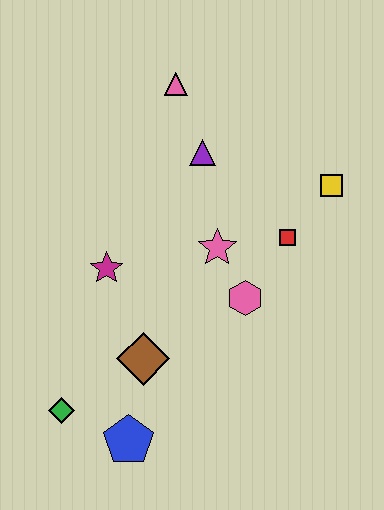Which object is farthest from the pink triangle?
The blue pentagon is farthest from the pink triangle.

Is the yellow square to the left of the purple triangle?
No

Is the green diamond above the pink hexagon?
No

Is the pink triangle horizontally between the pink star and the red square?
No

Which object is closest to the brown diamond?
The blue pentagon is closest to the brown diamond.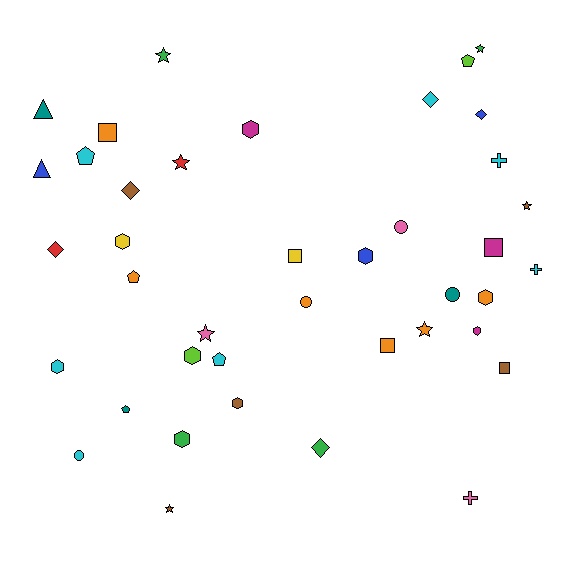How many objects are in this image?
There are 40 objects.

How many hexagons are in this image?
There are 9 hexagons.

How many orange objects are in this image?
There are 6 orange objects.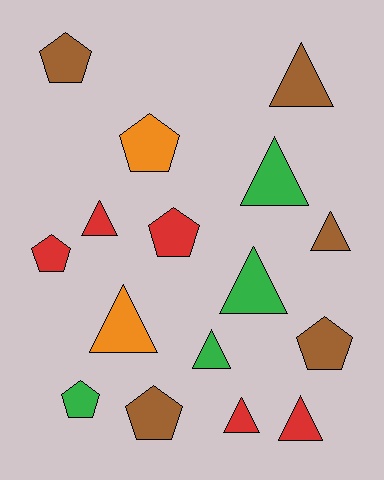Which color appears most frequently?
Brown, with 5 objects.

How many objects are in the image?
There are 16 objects.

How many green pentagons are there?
There is 1 green pentagon.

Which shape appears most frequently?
Triangle, with 9 objects.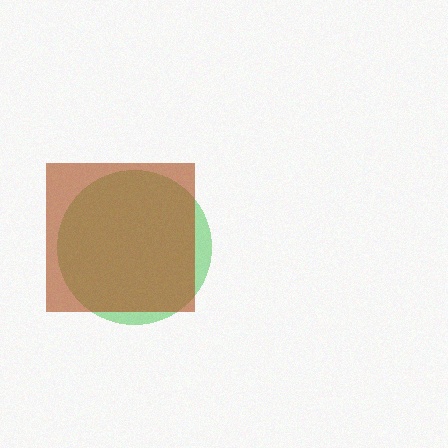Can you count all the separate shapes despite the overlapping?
Yes, there are 2 separate shapes.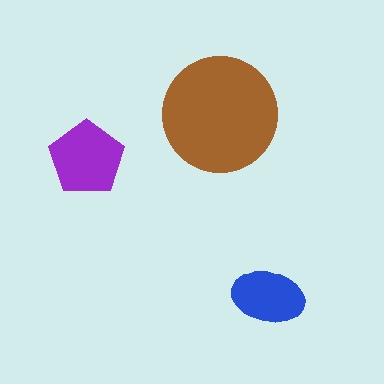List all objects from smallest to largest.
The blue ellipse, the purple pentagon, the brown circle.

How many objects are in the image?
There are 3 objects in the image.